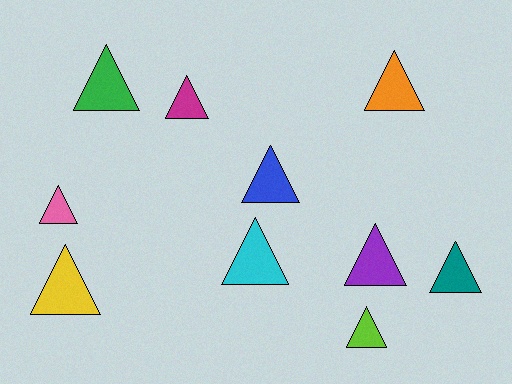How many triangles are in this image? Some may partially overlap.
There are 10 triangles.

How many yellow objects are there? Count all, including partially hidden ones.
There is 1 yellow object.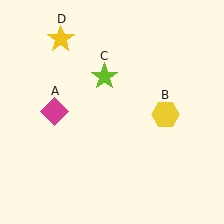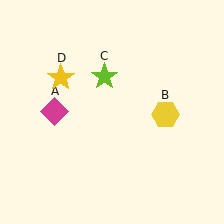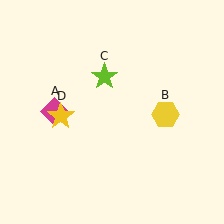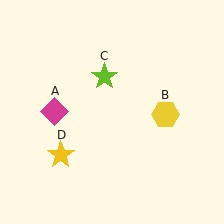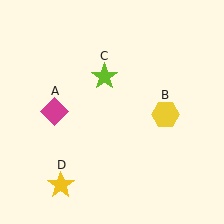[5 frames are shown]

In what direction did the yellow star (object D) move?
The yellow star (object D) moved down.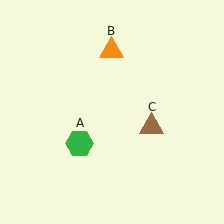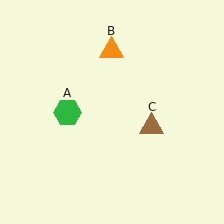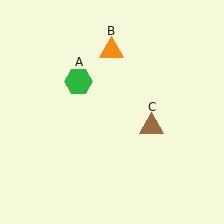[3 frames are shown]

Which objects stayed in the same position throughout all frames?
Orange triangle (object B) and brown triangle (object C) remained stationary.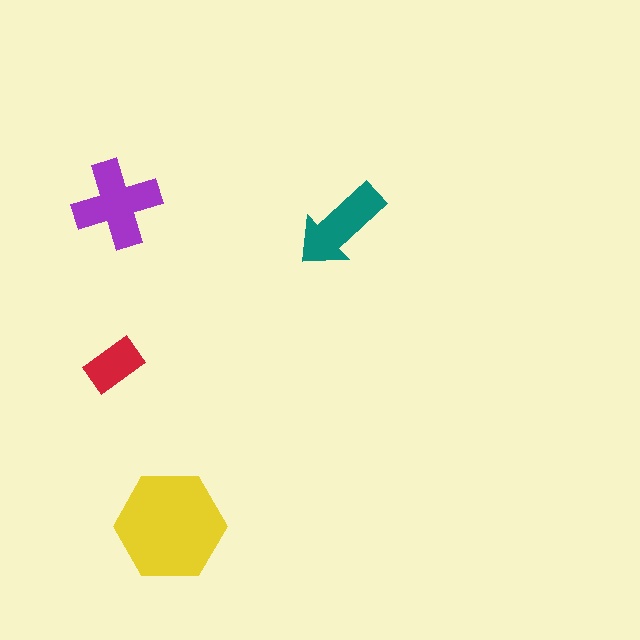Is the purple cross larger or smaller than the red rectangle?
Larger.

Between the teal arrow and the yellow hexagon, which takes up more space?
The yellow hexagon.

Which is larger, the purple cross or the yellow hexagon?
The yellow hexagon.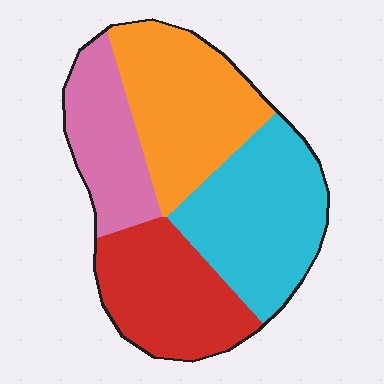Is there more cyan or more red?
Cyan.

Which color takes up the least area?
Pink, at roughly 20%.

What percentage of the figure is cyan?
Cyan takes up about one third (1/3) of the figure.